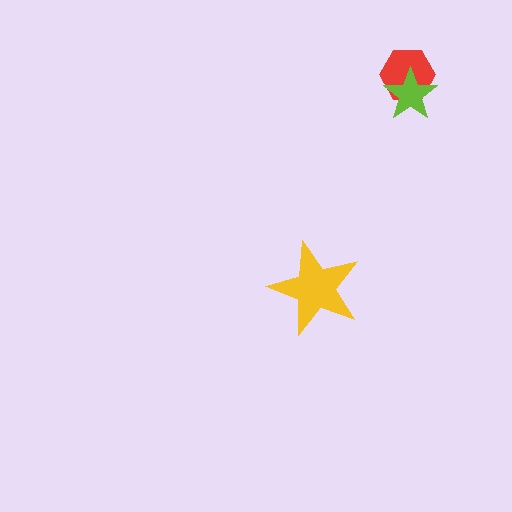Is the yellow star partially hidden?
No, no other shape covers it.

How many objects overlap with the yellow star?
0 objects overlap with the yellow star.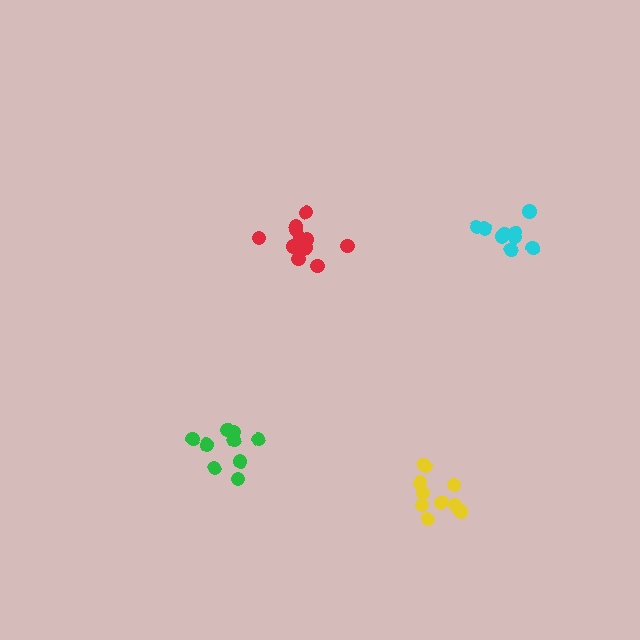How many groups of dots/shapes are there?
There are 4 groups.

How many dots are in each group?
Group 1: 9 dots, Group 2: 10 dots, Group 3: 12 dots, Group 4: 9 dots (40 total).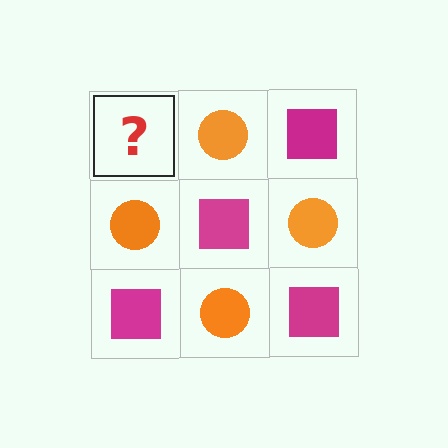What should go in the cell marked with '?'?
The missing cell should contain a magenta square.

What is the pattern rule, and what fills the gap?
The rule is that it alternates magenta square and orange circle in a checkerboard pattern. The gap should be filled with a magenta square.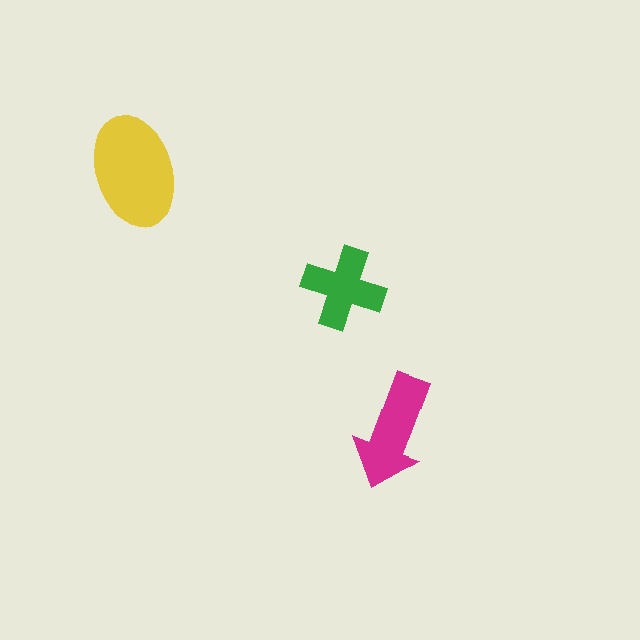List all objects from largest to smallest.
The yellow ellipse, the magenta arrow, the green cross.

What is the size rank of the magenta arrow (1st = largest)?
2nd.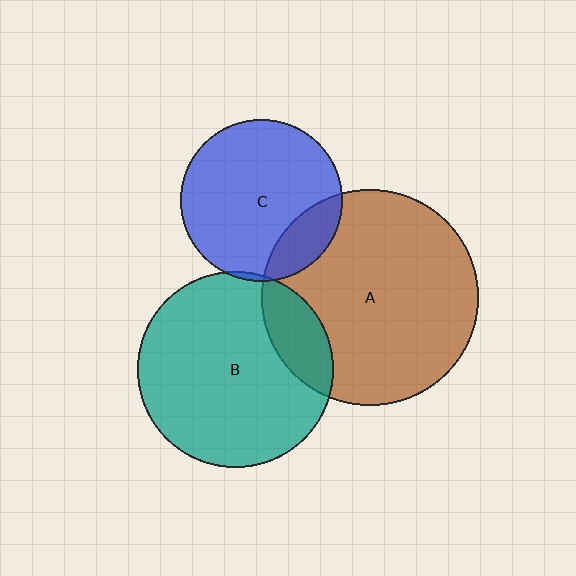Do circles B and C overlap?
Yes.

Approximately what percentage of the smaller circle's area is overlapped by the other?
Approximately 5%.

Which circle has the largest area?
Circle A (brown).